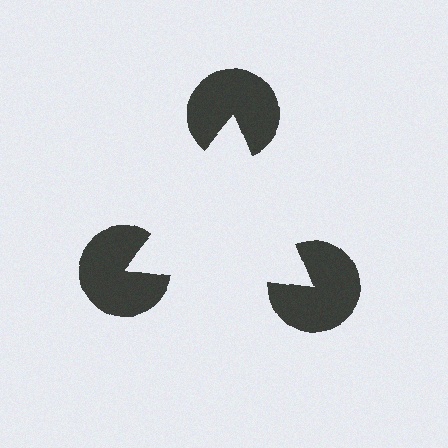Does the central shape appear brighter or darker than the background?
It typically appears slightly brighter than the background, even though no actual brightness change is drawn.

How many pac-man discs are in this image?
There are 3 — one at each vertex of the illusory triangle.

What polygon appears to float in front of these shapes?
An illusory triangle — its edges are inferred from the aligned wedge cuts in the pac-man discs, not physically drawn.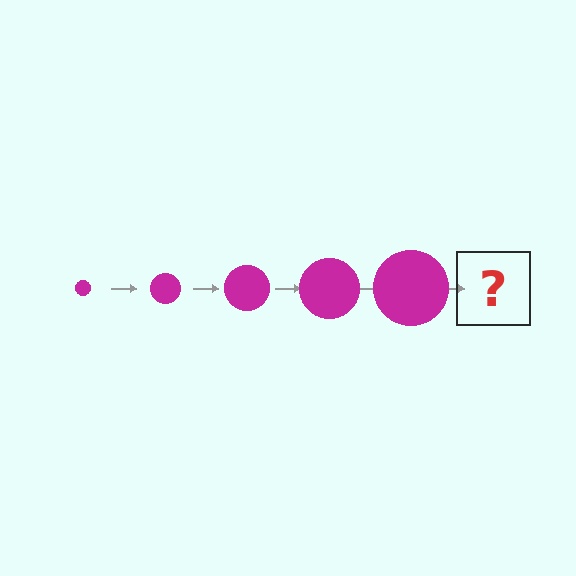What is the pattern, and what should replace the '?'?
The pattern is that the circle gets progressively larger each step. The '?' should be a magenta circle, larger than the previous one.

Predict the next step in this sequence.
The next step is a magenta circle, larger than the previous one.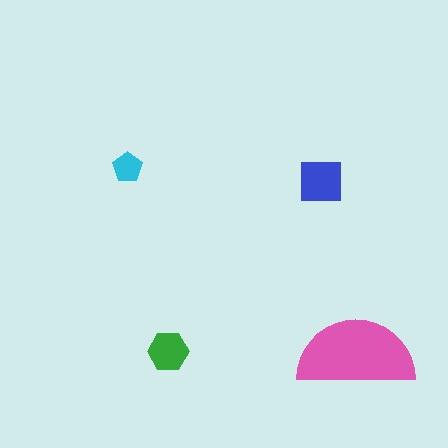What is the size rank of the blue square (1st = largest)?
2nd.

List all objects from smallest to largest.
The cyan pentagon, the green hexagon, the blue square, the pink semicircle.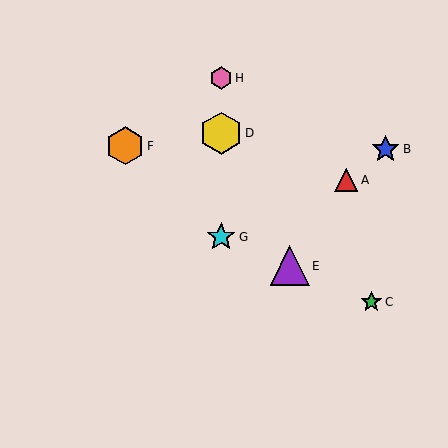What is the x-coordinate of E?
Object E is at x≈290.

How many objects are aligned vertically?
3 objects (D, G, H) are aligned vertically.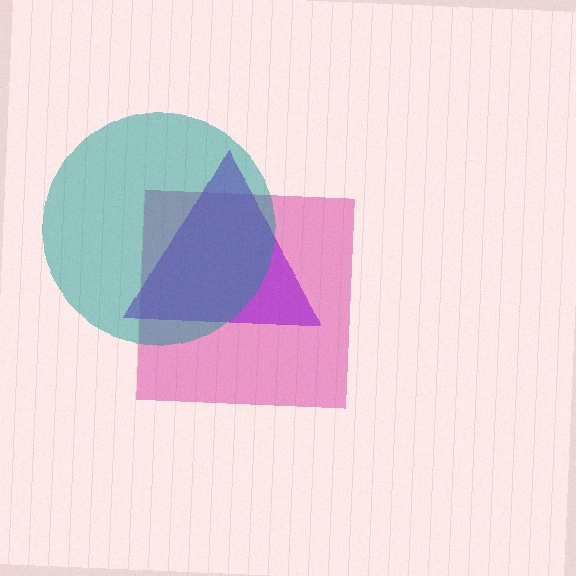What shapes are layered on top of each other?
The layered shapes are: a magenta square, a purple triangle, a teal circle.